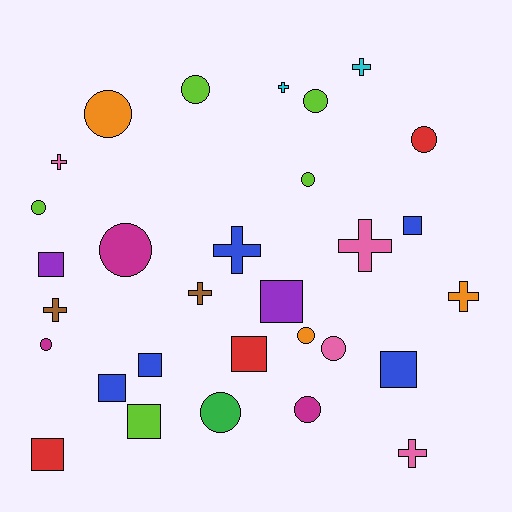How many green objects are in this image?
There is 1 green object.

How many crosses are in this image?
There are 9 crosses.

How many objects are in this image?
There are 30 objects.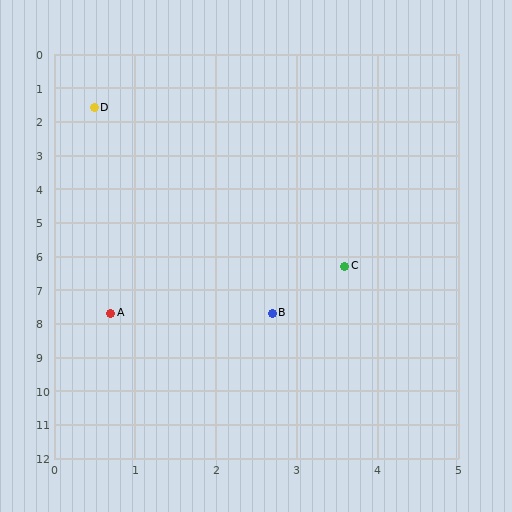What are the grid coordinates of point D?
Point D is at approximately (0.5, 1.6).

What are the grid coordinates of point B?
Point B is at approximately (2.7, 7.7).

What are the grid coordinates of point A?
Point A is at approximately (0.7, 7.7).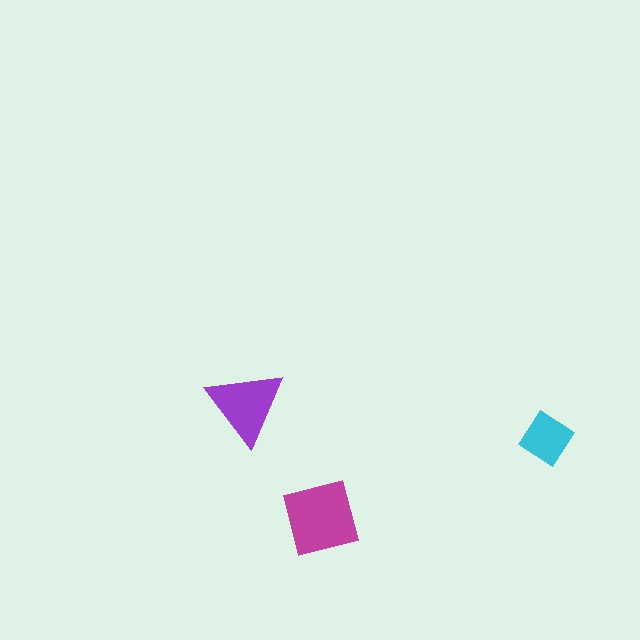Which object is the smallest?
The cyan diamond.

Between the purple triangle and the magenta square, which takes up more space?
The magenta square.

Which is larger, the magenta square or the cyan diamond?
The magenta square.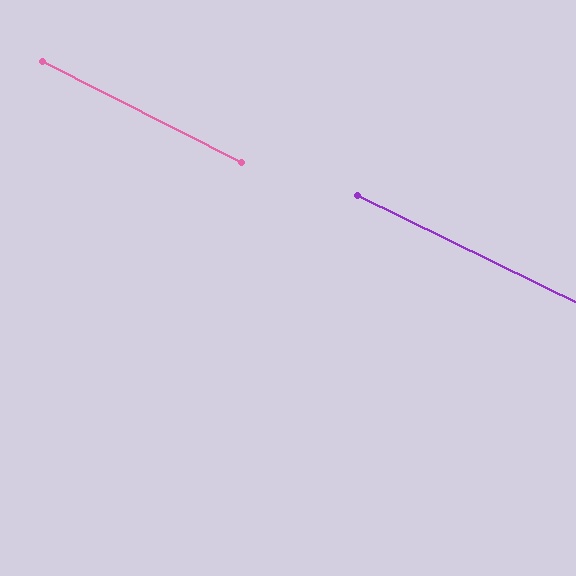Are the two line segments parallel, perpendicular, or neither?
Parallel — their directions differ by only 1.0°.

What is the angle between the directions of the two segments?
Approximately 1 degree.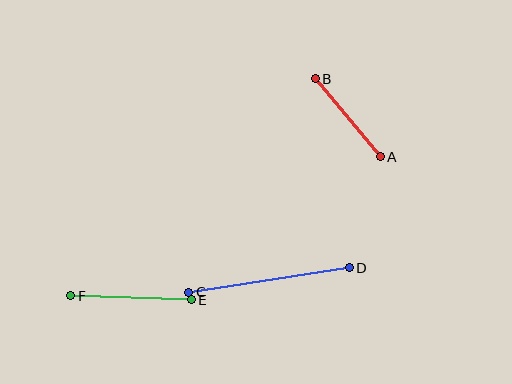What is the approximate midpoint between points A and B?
The midpoint is at approximately (348, 118) pixels.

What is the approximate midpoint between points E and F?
The midpoint is at approximately (131, 298) pixels.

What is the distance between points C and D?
The distance is approximately 162 pixels.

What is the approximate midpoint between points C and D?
The midpoint is at approximately (269, 280) pixels.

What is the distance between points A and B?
The distance is approximately 102 pixels.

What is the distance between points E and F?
The distance is approximately 121 pixels.